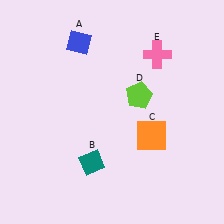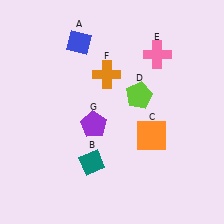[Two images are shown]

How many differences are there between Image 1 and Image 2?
There are 2 differences between the two images.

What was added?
An orange cross (F), a purple pentagon (G) were added in Image 2.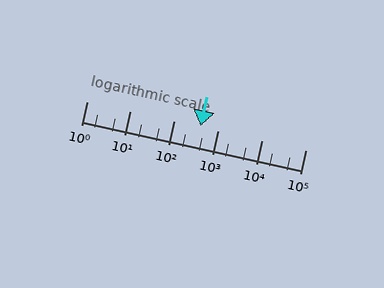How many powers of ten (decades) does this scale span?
The scale spans 5 decades, from 1 to 100000.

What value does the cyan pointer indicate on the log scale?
The pointer indicates approximately 390.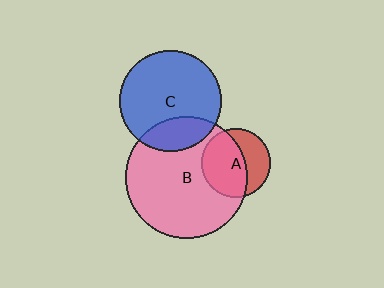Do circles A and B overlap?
Yes.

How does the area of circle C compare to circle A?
Approximately 2.2 times.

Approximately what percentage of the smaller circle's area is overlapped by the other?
Approximately 60%.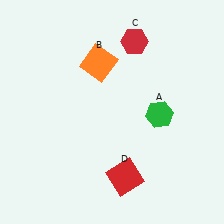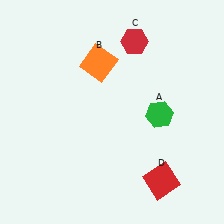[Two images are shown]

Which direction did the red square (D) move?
The red square (D) moved right.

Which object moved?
The red square (D) moved right.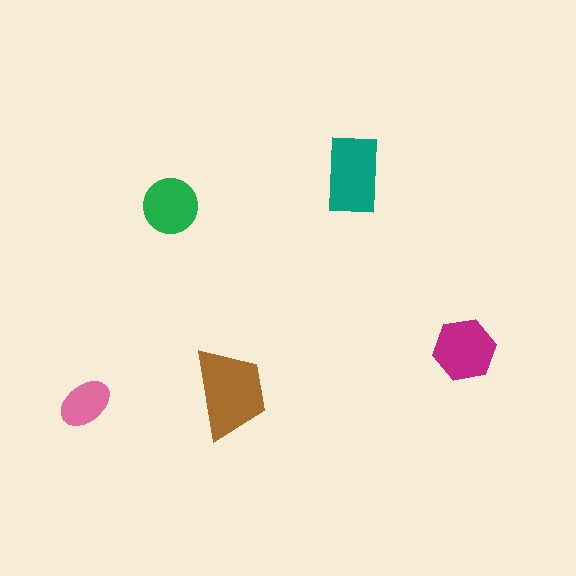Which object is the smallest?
The pink ellipse.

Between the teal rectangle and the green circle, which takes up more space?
The teal rectangle.